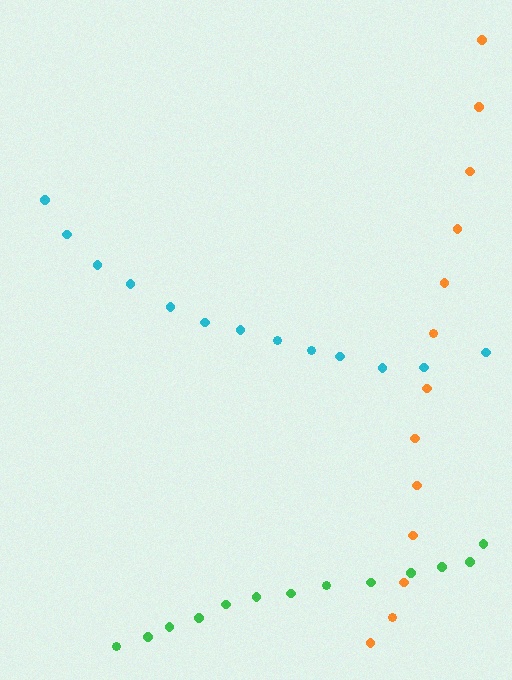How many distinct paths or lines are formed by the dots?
There are 3 distinct paths.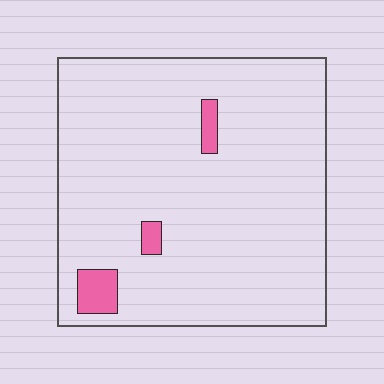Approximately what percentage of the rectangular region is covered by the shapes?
Approximately 5%.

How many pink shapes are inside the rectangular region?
3.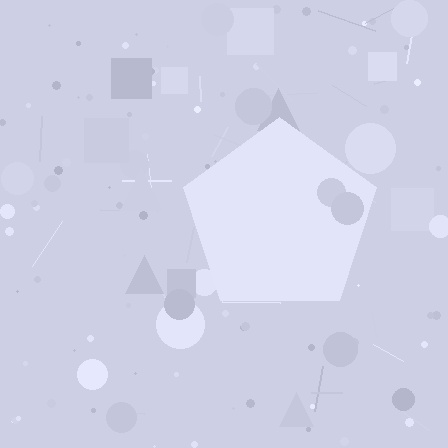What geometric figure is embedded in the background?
A pentagon is embedded in the background.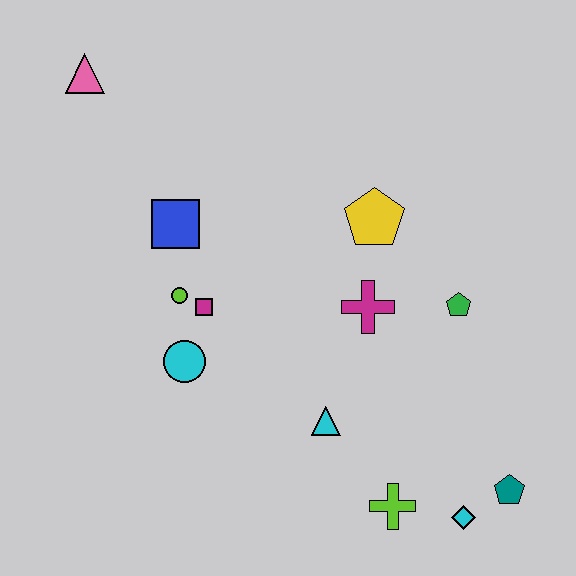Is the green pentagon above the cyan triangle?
Yes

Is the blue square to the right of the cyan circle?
No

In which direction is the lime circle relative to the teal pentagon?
The lime circle is to the left of the teal pentagon.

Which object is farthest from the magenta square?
The teal pentagon is farthest from the magenta square.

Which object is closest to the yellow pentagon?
The magenta cross is closest to the yellow pentagon.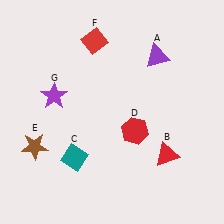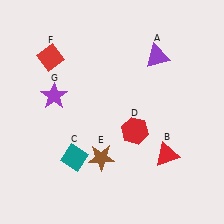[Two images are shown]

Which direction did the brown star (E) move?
The brown star (E) moved right.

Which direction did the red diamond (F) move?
The red diamond (F) moved left.